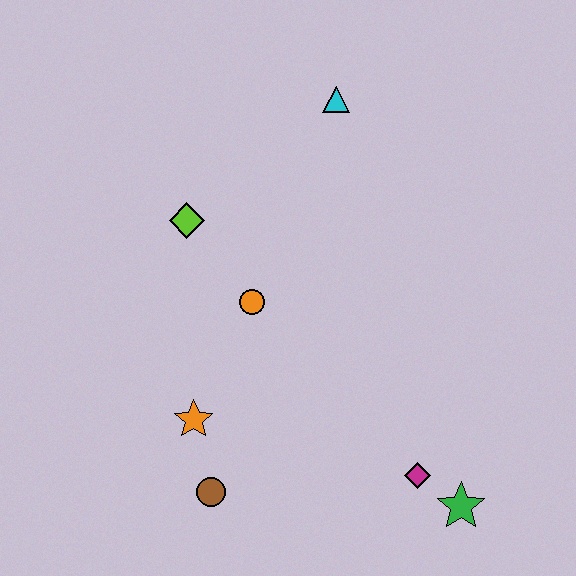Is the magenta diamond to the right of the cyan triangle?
Yes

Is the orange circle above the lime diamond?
No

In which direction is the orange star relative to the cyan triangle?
The orange star is below the cyan triangle.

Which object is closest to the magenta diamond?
The green star is closest to the magenta diamond.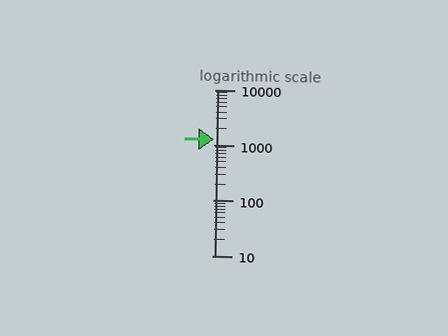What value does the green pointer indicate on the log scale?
The pointer indicates approximately 1300.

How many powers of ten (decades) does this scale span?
The scale spans 3 decades, from 10 to 10000.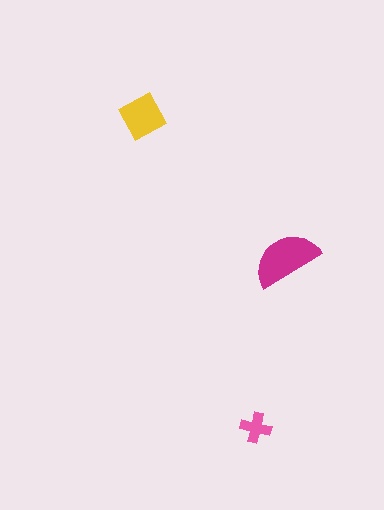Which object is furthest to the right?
The magenta semicircle is rightmost.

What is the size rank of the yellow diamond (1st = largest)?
2nd.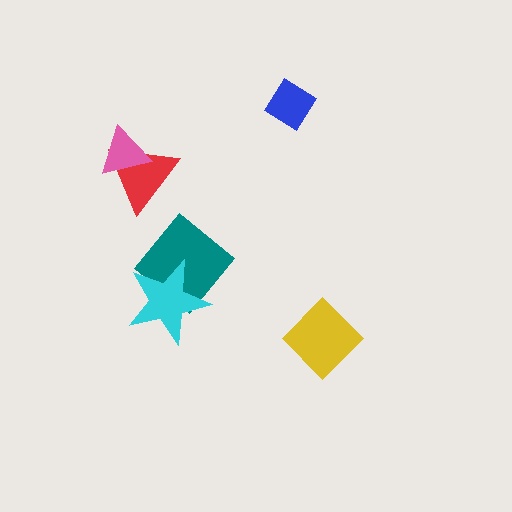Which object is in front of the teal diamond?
The cyan star is in front of the teal diamond.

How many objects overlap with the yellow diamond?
0 objects overlap with the yellow diamond.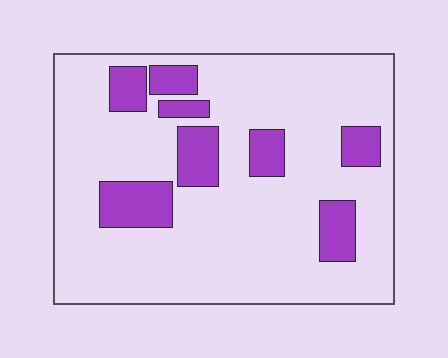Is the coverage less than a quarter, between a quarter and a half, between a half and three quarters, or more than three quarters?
Less than a quarter.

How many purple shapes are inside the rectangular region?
8.